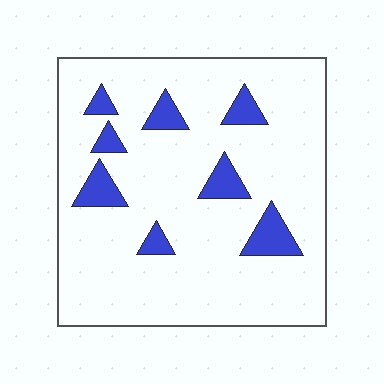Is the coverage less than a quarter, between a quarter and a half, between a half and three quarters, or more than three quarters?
Less than a quarter.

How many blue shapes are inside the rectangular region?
8.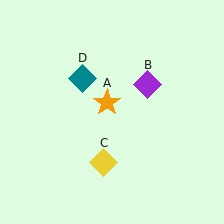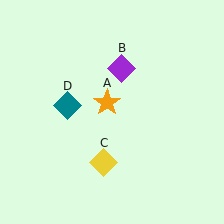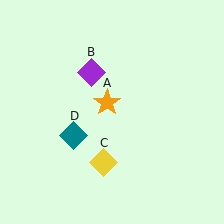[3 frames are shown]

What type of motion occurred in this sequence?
The purple diamond (object B), teal diamond (object D) rotated counterclockwise around the center of the scene.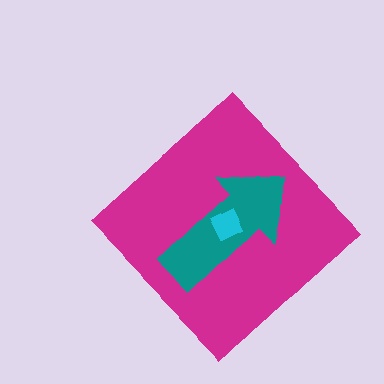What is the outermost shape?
The magenta diamond.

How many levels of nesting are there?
3.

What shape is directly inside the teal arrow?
The cyan square.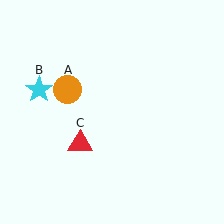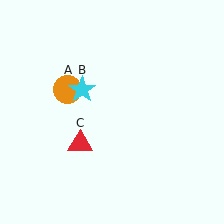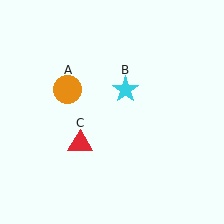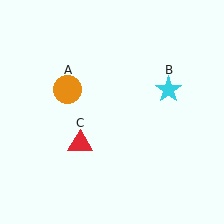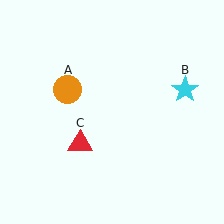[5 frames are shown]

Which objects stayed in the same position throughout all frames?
Orange circle (object A) and red triangle (object C) remained stationary.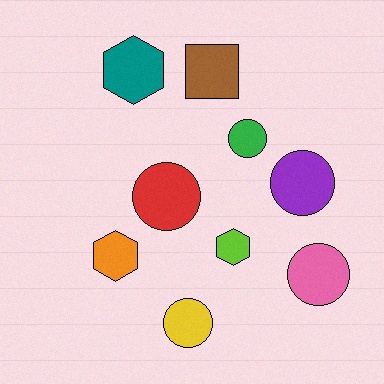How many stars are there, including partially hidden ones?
There are no stars.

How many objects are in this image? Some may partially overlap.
There are 9 objects.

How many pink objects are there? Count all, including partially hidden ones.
There is 1 pink object.